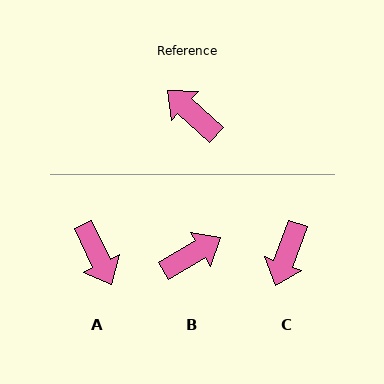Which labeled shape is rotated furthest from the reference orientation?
A, about 158 degrees away.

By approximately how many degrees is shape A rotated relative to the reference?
Approximately 158 degrees counter-clockwise.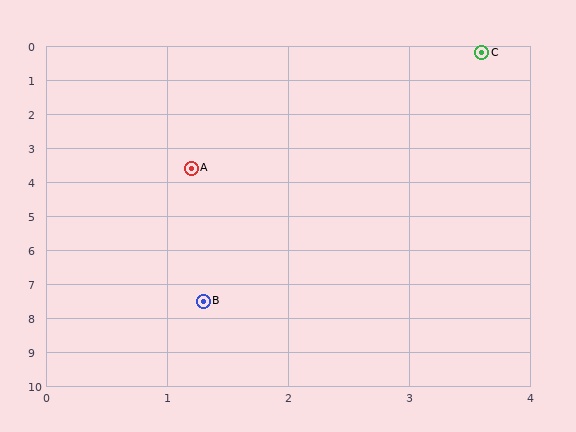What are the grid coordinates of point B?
Point B is at approximately (1.3, 7.5).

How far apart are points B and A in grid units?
Points B and A are about 3.9 grid units apart.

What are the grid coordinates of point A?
Point A is at approximately (1.2, 3.6).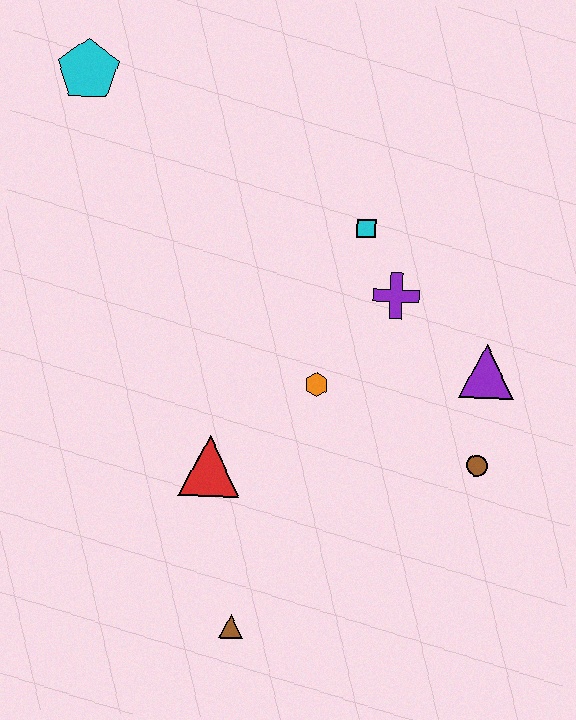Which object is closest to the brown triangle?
The red triangle is closest to the brown triangle.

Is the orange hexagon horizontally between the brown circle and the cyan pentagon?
Yes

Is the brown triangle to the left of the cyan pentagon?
No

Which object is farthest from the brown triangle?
The cyan pentagon is farthest from the brown triangle.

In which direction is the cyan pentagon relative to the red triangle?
The cyan pentagon is above the red triangle.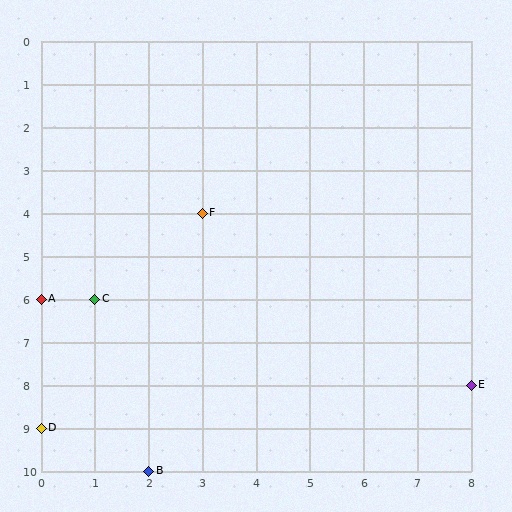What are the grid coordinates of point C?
Point C is at grid coordinates (1, 6).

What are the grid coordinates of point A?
Point A is at grid coordinates (0, 6).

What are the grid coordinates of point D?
Point D is at grid coordinates (0, 9).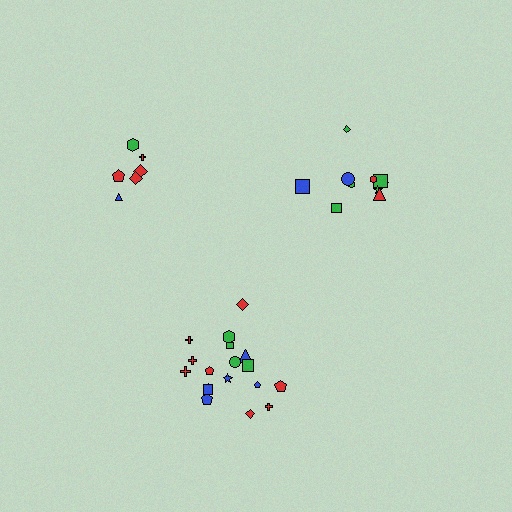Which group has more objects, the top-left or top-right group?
The top-right group.